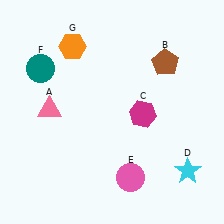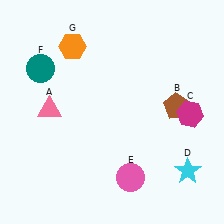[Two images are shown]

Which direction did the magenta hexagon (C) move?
The magenta hexagon (C) moved right.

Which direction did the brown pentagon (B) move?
The brown pentagon (B) moved down.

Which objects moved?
The objects that moved are: the brown pentagon (B), the magenta hexagon (C).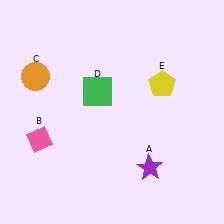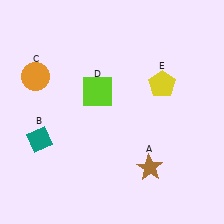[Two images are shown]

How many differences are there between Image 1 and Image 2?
There are 3 differences between the two images.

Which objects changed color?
A changed from purple to brown. B changed from pink to teal. D changed from green to lime.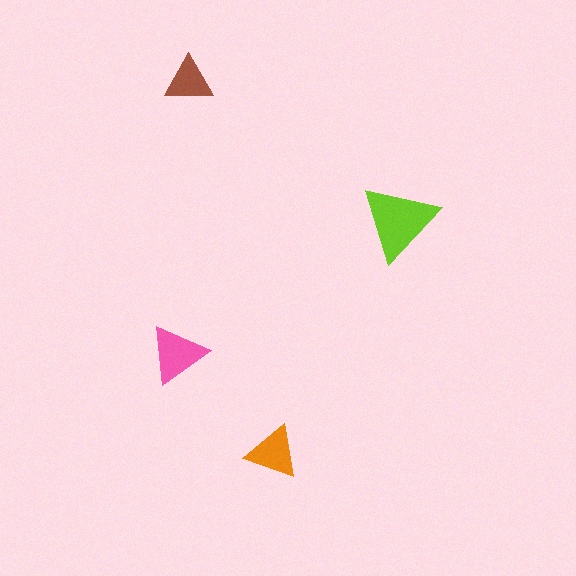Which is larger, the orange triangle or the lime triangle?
The lime one.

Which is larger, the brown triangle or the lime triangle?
The lime one.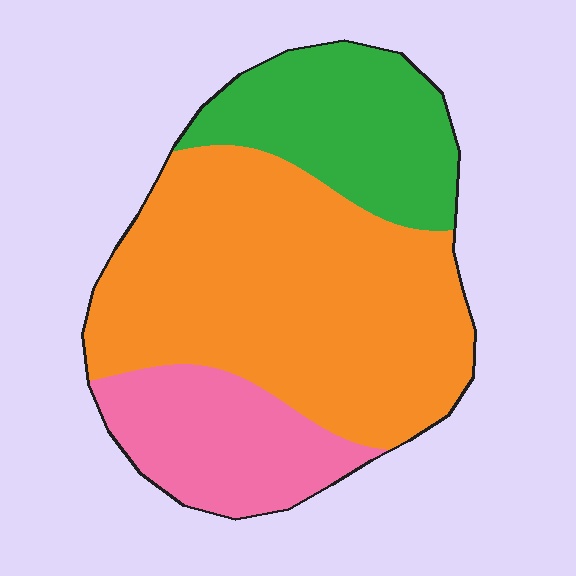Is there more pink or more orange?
Orange.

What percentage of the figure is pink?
Pink takes up less than a quarter of the figure.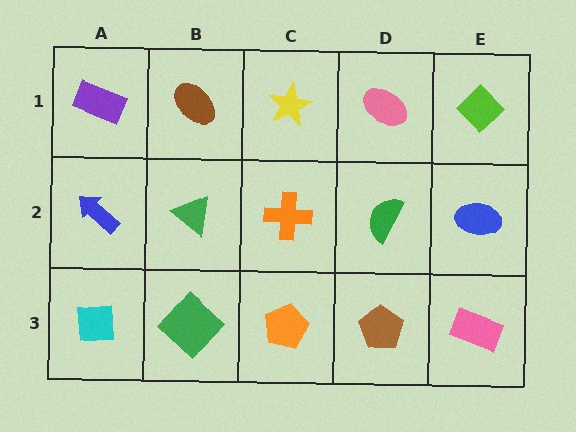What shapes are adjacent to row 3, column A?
A blue arrow (row 2, column A), a green diamond (row 3, column B).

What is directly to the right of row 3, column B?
An orange pentagon.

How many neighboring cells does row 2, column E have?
3.